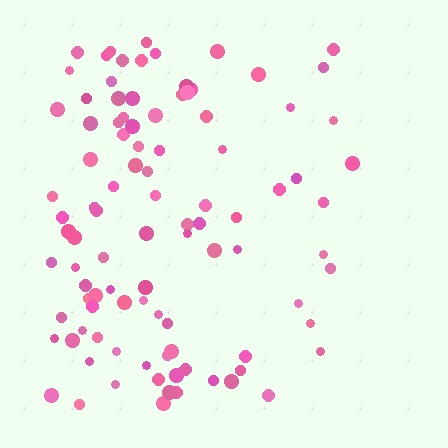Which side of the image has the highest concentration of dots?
The left.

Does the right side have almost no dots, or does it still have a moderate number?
Still a moderate number, just noticeably fewer than the left.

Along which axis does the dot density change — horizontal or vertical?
Horizontal.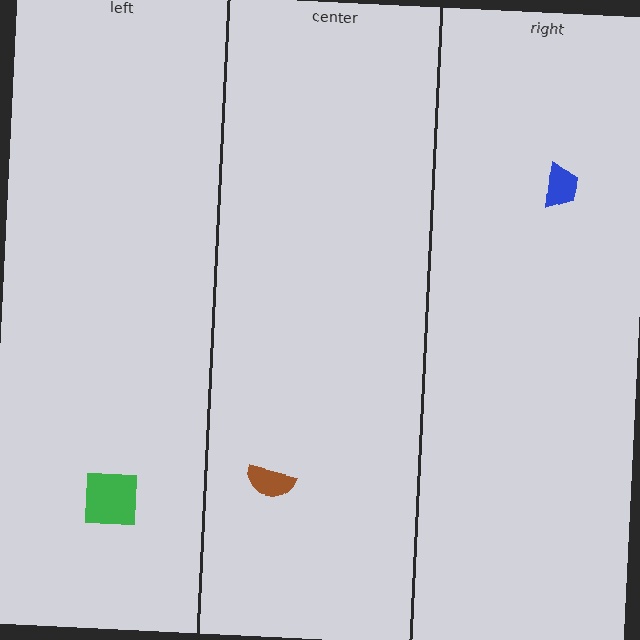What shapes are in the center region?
The brown semicircle.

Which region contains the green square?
The left region.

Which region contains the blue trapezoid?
The right region.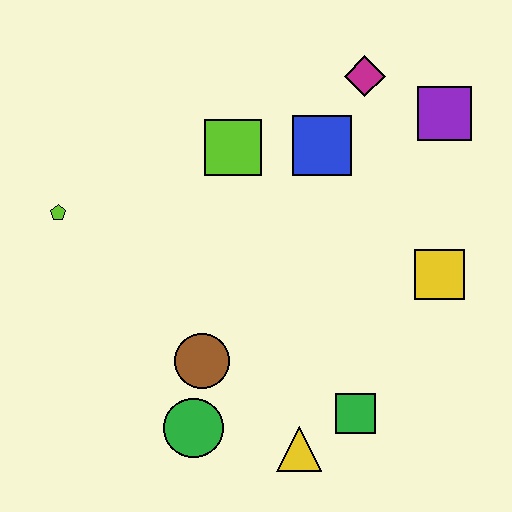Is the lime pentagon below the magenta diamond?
Yes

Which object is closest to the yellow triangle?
The green square is closest to the yellow triangle.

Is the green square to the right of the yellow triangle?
Yes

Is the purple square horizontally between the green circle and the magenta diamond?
No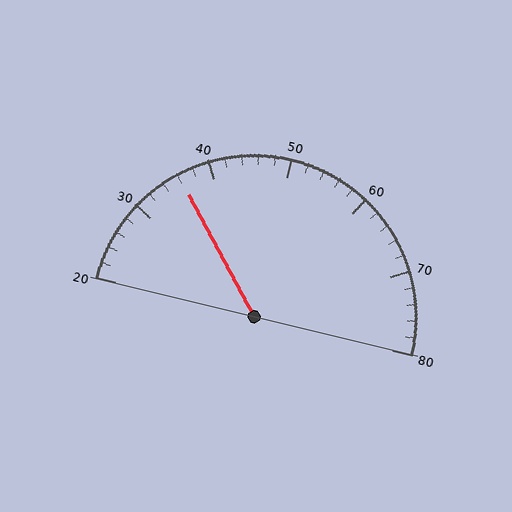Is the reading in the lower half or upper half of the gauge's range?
The reading is in the lower half of the range (20 to 80).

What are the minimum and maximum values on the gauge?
The gauge ranges from 20 to 80.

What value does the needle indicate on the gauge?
The needle indicates approximately 36.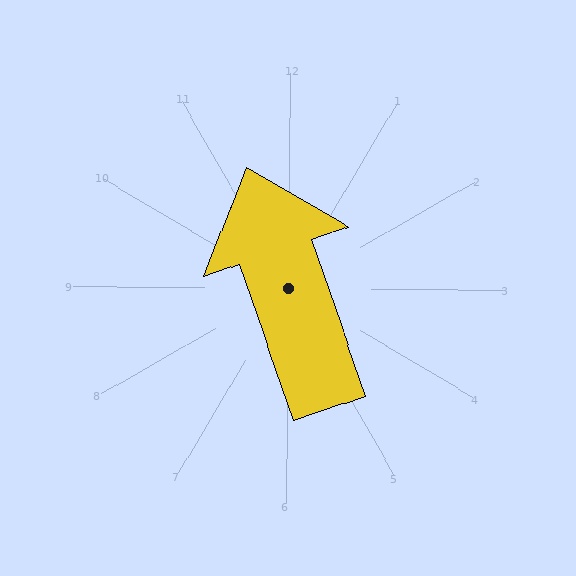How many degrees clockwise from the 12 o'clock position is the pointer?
Approximately 341 degrees.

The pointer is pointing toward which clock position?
Roughly 11 o'clock.